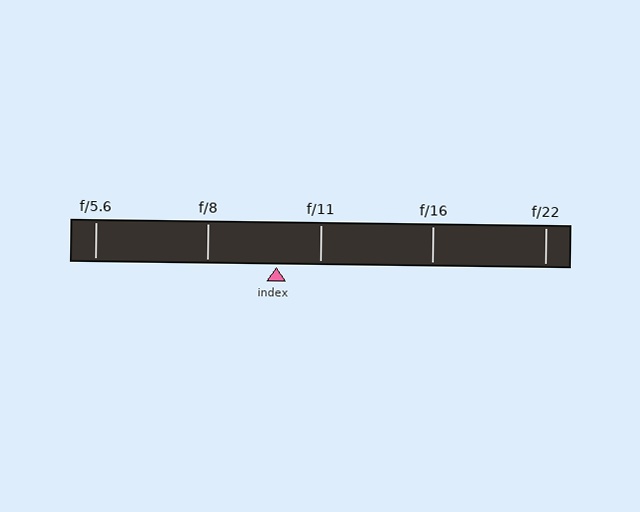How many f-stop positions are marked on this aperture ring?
There are 5 f-stop positions marked.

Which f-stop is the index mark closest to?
The index mark is closest to f/11.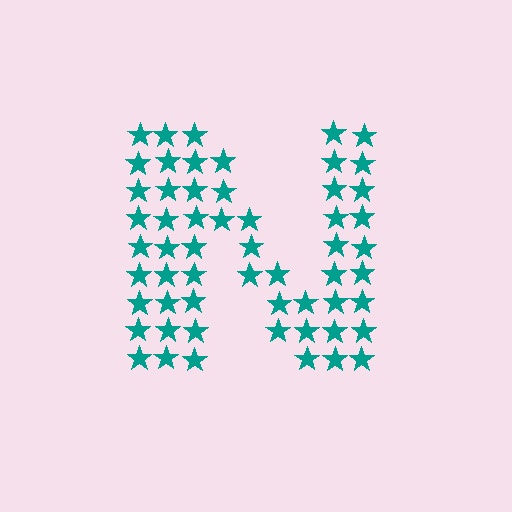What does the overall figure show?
The overall figure shows the letter N.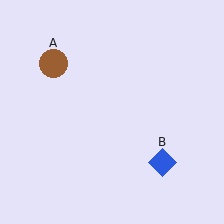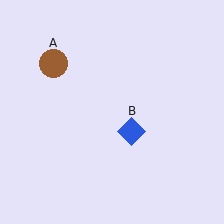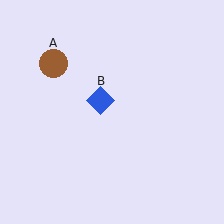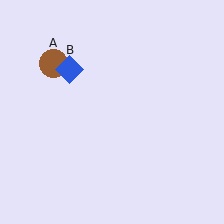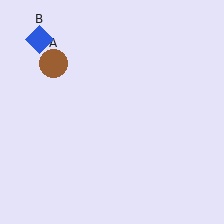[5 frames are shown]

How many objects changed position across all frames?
1 object changed position: blue diamond (object B).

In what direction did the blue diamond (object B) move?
The blue diamond (object B) moved up and to the left.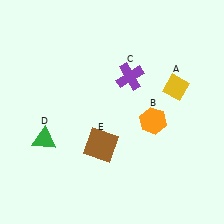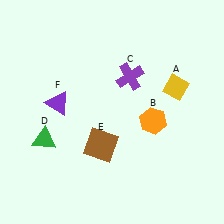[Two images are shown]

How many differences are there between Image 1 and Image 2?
There is 1 difference between the two images.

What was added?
A purple triangle (F) was added in Image 2.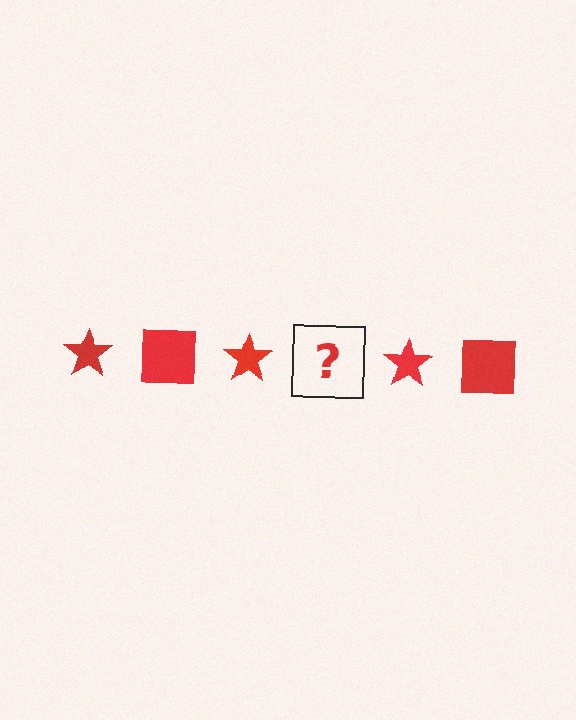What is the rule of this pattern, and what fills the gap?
The rule is that the pattern cycles through star, square shapes in red. The gap should be filled with a red square.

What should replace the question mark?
The question mark should be replaced with a red square.